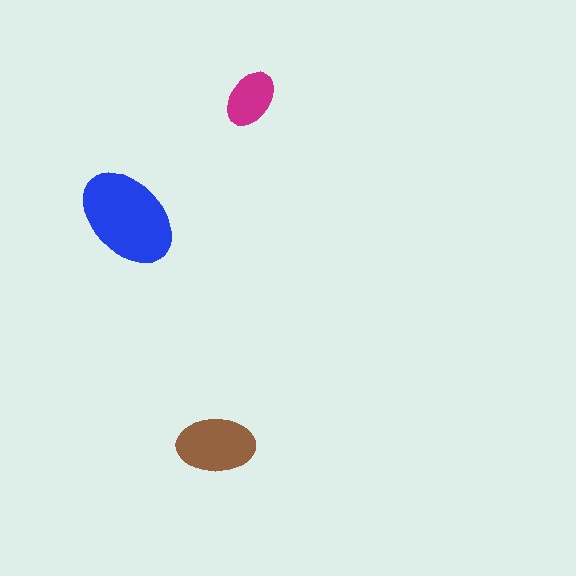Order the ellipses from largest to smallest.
the blue one, the brown one, the magenta one.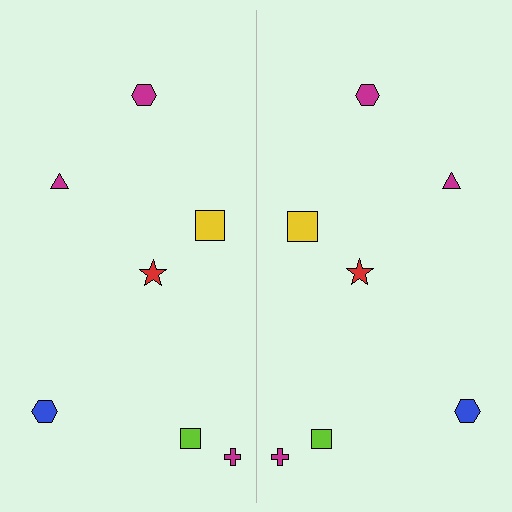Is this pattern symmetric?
Yes, this pattern has bilateral (reflection) symmetry.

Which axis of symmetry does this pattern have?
The pattern has a vertical axis of symmetry running through the center of the image.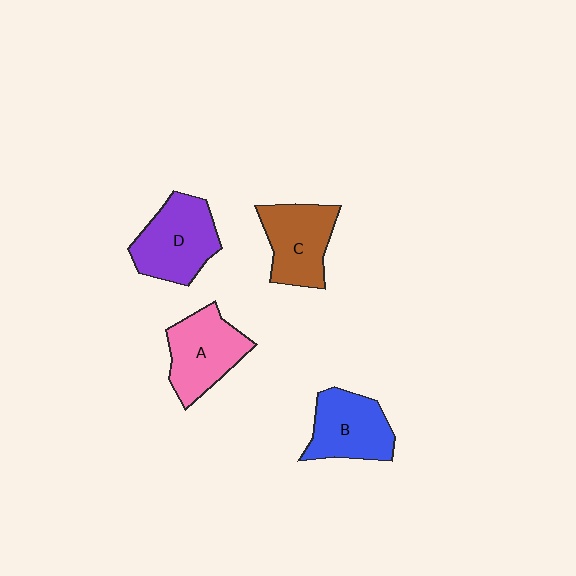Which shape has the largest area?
Shape D (purple).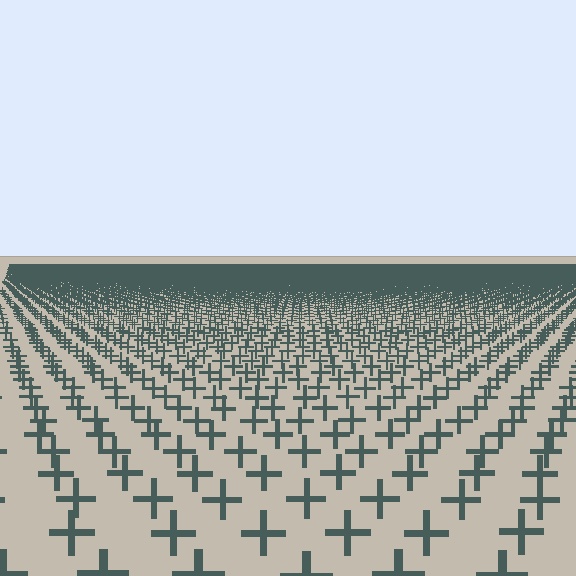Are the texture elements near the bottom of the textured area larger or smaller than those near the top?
Larger. Near the bottom, elements are closer to the viewer and appear at a bigger on-screen size.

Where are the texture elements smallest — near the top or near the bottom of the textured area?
Near the top.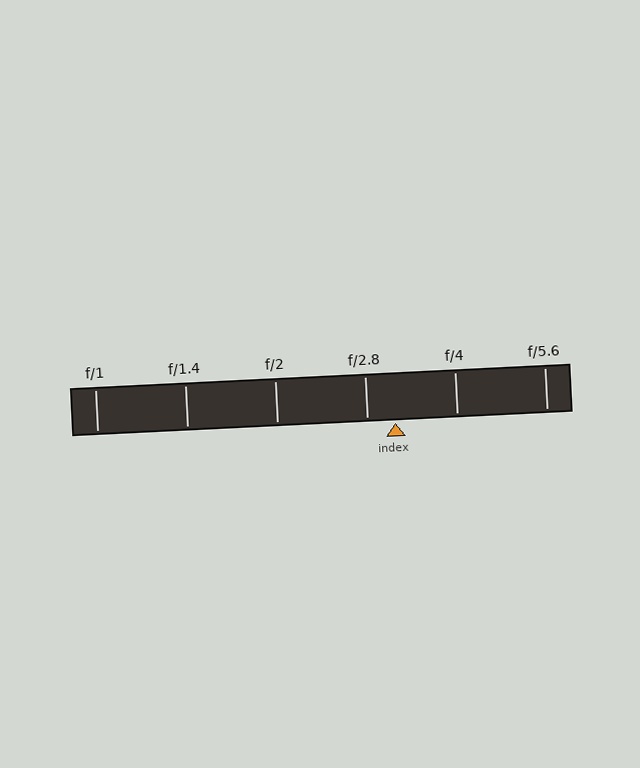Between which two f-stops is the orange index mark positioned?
The index mark is between f/2.8 and f/4.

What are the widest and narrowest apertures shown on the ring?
The widest aperture shown is f/1 and the narrowest is f/5.6.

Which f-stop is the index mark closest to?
The index mark is closest to f/2.8.